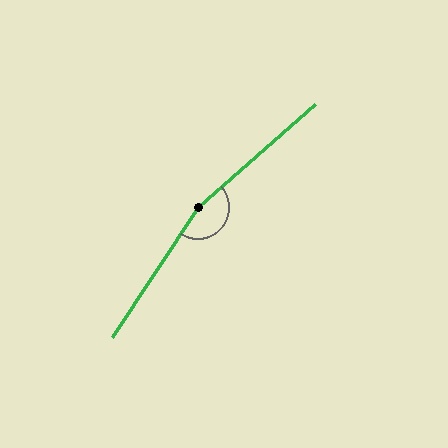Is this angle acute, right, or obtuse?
It is obtuse.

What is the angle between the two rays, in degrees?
Approximately 165 degrees.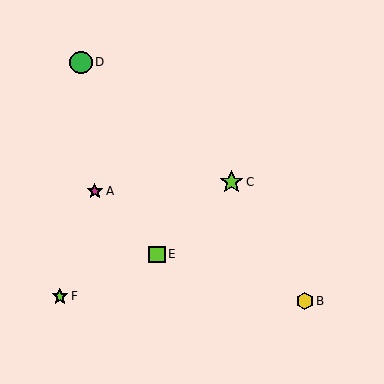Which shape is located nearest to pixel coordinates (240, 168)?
The lime star (labeled C) at (231, 182) is nearest to that location.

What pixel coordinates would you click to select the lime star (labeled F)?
Click at (60, 296) to select the lime star F.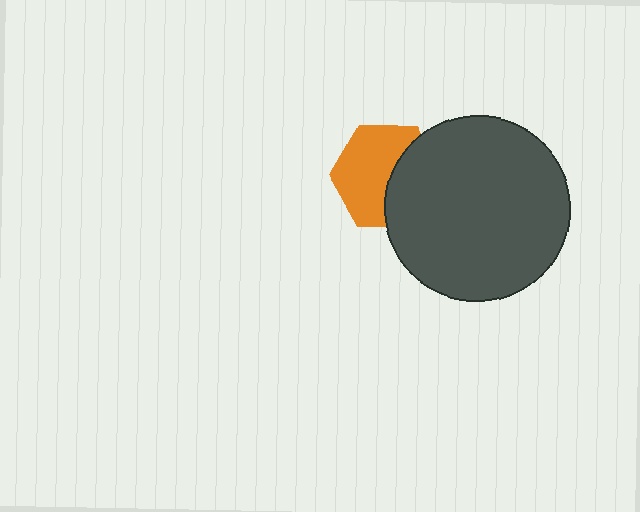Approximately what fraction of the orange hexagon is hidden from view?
Roughly 40% of the orange hexagon is hidden behind the dark gray circle.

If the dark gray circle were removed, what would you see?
You would see the complete orange hexagon.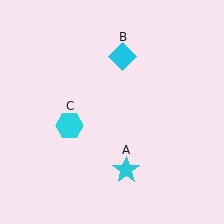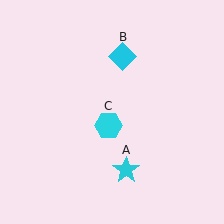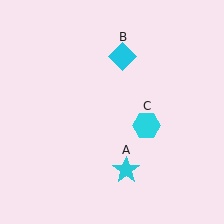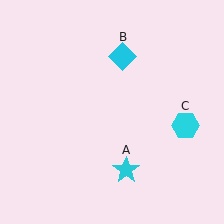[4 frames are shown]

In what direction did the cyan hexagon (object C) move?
The cyan hexagon (object C) moved right.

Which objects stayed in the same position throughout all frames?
Cyan star (object A) and cyan diamond (object B) remained stationary.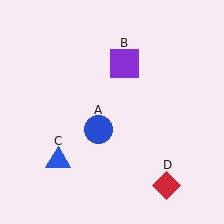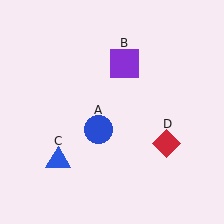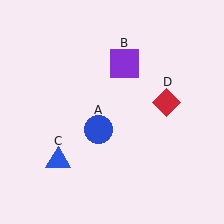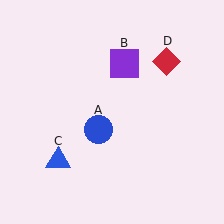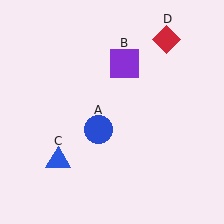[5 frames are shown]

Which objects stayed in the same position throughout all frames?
Blue circle (object A) and purple square (object B) and blue triangle (object C) remained stationary.